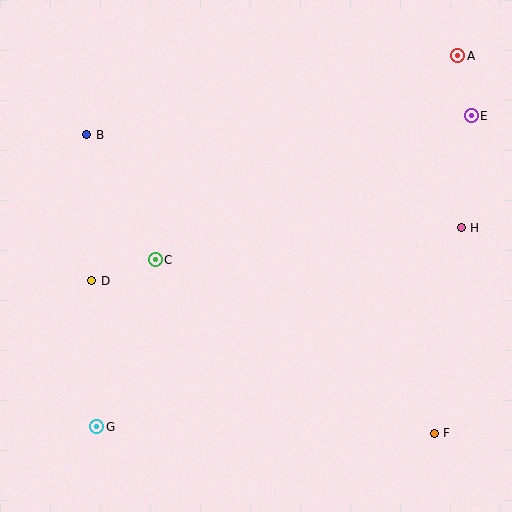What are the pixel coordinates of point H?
Point H is at (461, 228).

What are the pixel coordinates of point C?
Point C is at (155, 260).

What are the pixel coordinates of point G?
Point G is at (97, 427).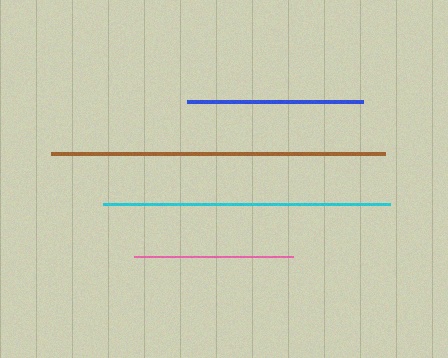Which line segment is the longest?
The brown line is the longest at approximately 334 pixels.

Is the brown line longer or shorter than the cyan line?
The brown line is longer than the cyan line.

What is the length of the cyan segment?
The cyan segment is approximately 287 pixels long.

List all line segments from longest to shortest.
From longest to shortest: brown, cyan, blue, pink.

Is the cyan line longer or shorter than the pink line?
The cyan line is longer than the pink line.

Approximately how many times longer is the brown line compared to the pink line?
The brown line is approximately 2.1 times the length of the pink line.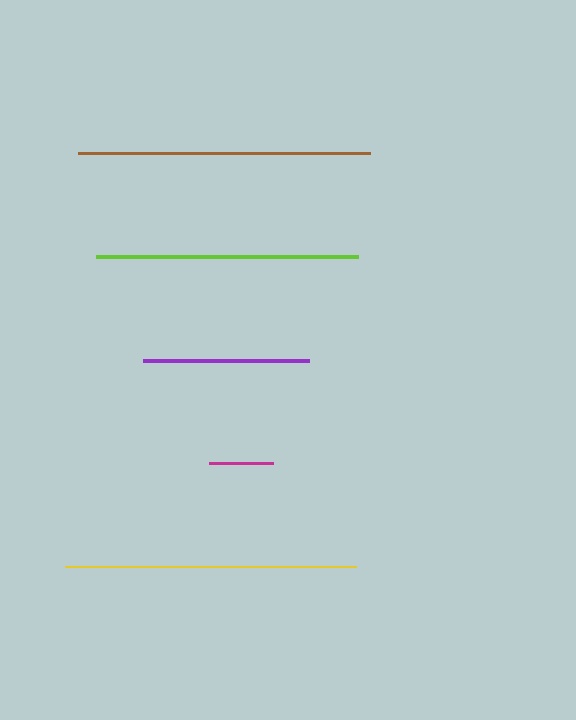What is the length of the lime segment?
The lime segment is approximately 262 pixels long.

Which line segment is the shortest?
The magenta line is the shortest at approximately 63 pixels.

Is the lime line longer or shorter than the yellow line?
The yellow line is longer than the lime line.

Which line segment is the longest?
The brown line is the longest at approximately 291 pixels.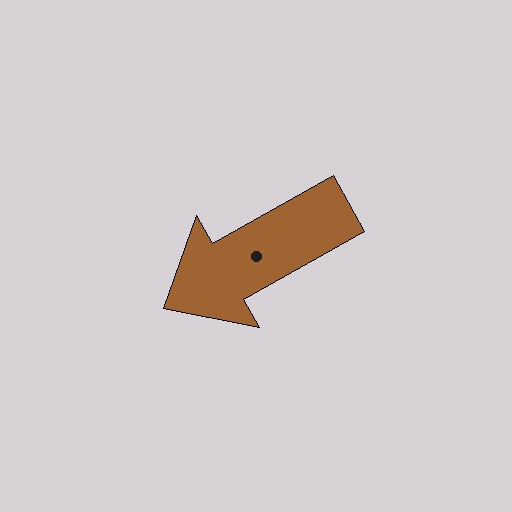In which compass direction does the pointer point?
Southwest.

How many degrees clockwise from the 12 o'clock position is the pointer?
Approximately 241 degrees.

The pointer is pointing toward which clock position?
Roughly 8 o'clock.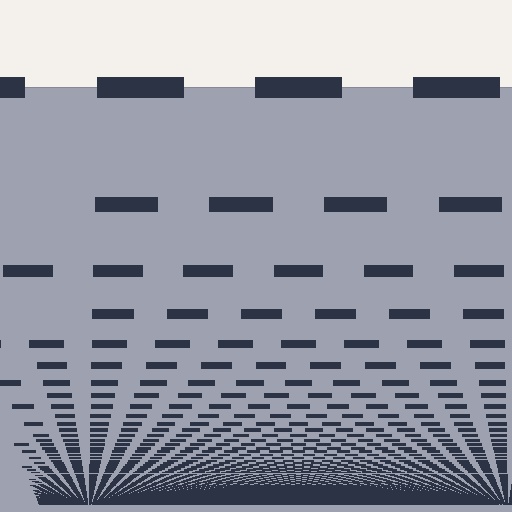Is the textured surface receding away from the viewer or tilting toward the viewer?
The surface appears to tilt toward the viewer. Texture elements get larger and sparser toward the top.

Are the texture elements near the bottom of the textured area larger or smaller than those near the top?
Smaller. The gradient is inverted — elements near the bottom are smaller and denser.